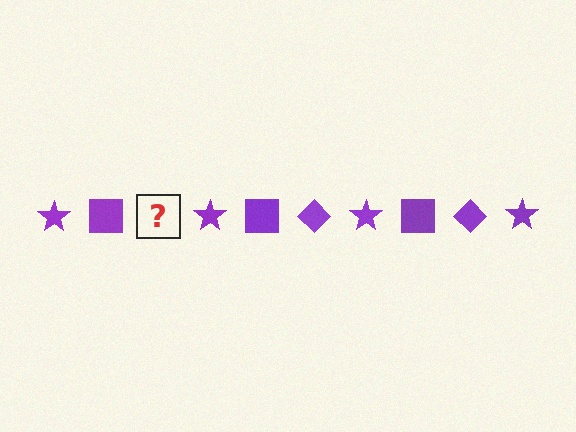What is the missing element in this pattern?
The missing element is a purple diamond.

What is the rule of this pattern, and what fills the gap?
The rule is that the pattern cycles through star, square, diamond shapes in purple. The gap should be filled with a purple diamond.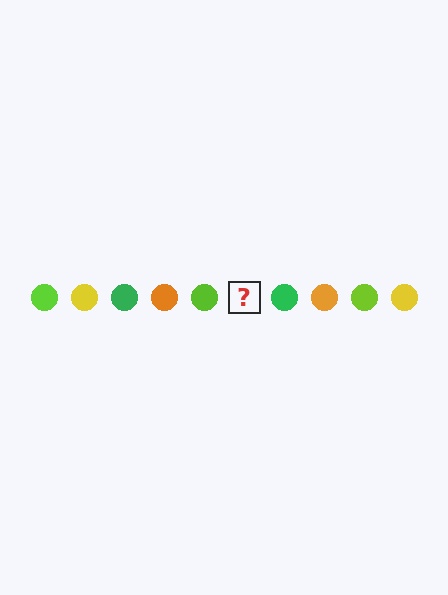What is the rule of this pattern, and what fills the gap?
The rule is that the pattern cycles through lime, yellow, green, orange circles. The gap should be filled with a yellow circle.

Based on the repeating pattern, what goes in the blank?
The blank should be a yellow circle.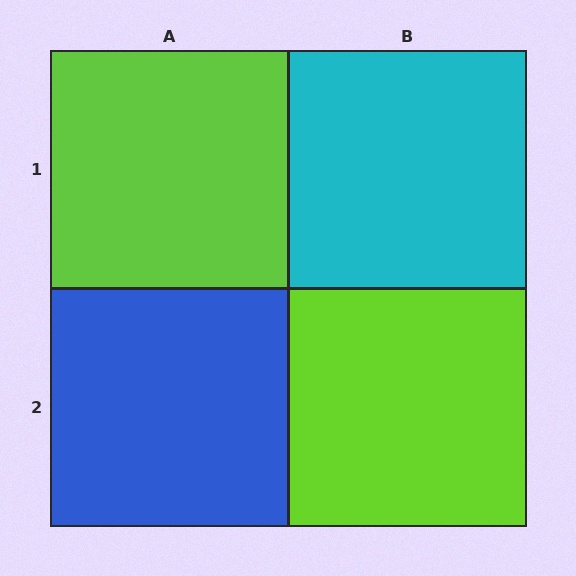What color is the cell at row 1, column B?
Cyan.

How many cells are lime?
2 cells are lime.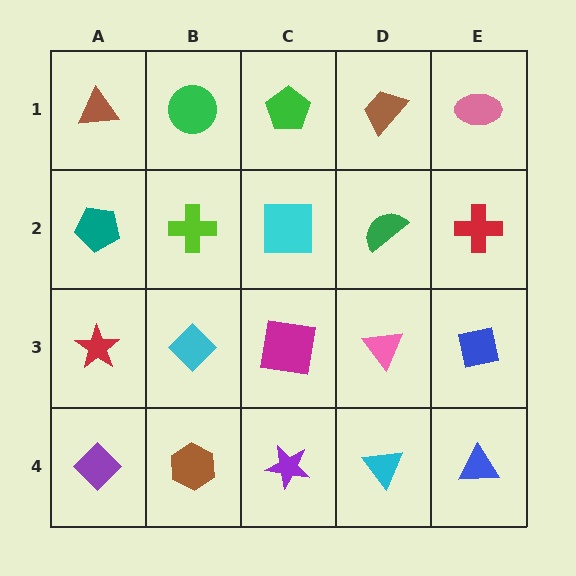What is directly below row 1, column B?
A lime cross.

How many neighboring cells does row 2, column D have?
4.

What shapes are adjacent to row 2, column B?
A green circle (row 1, column B), a cyan diamond (row 3, column B), a teal pentagon (row 2, column A), a cyan square (row 2, column C).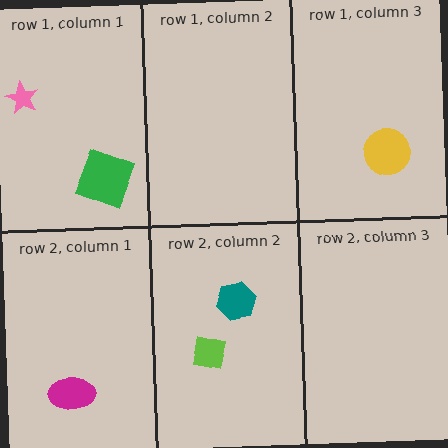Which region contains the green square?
The row 1, column 1 region.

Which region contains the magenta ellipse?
The row 2, column 1 region.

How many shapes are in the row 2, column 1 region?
1.